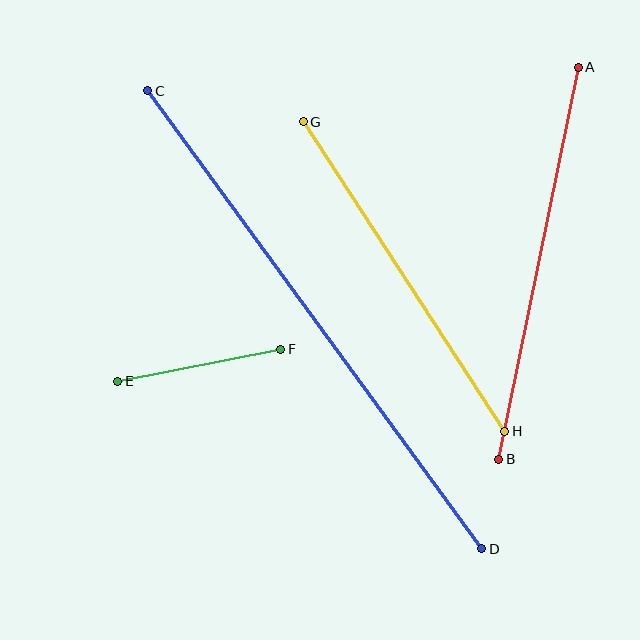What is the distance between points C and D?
The distance is approximately 567 pixels.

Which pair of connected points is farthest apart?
Points C and D are farthest apart.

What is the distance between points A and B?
The distance is approximately 400 pixels.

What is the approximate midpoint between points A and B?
The midpoint is at approximately (538, 263) pixels.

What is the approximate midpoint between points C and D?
The midpoint is at approximately (315, 320) pixels.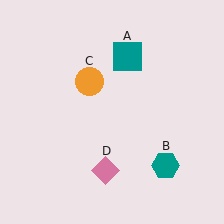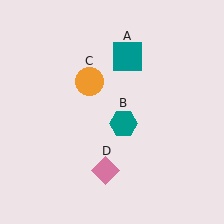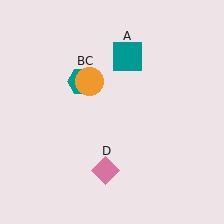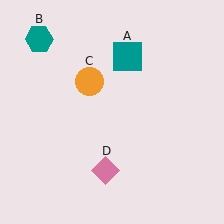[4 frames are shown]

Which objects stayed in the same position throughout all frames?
Teal square (object A) and orange circle (object C) and pink diamond (object D) remained stationary.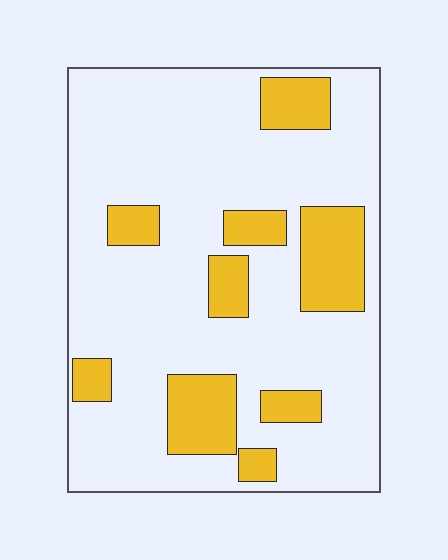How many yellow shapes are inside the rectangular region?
9.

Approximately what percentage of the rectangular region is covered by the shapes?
Approximately 20%.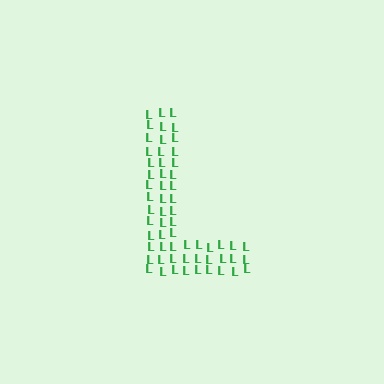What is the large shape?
The large shape is the letter L.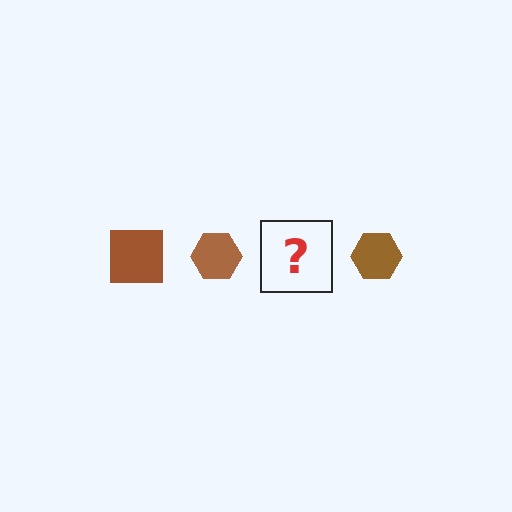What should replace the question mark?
The question mark should be replaced with a brown square.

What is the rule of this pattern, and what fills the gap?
The rule is that the pattern cycles through square, hexagon shapes in brown. The gap should be filled with a brown square.